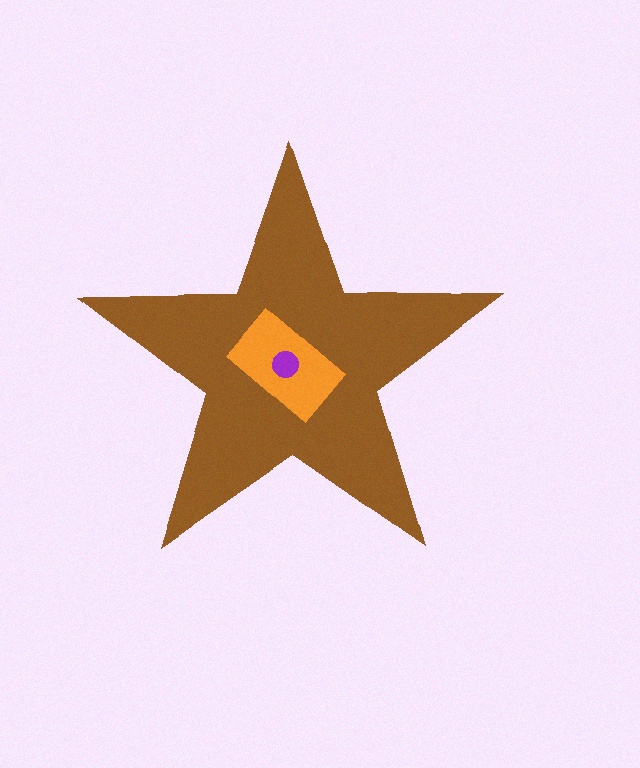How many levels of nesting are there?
3.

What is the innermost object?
The purple circle.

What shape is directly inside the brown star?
The orange rectangle.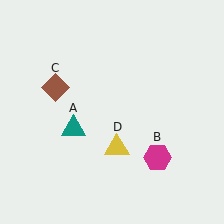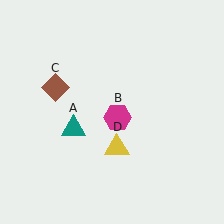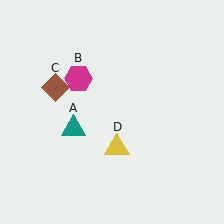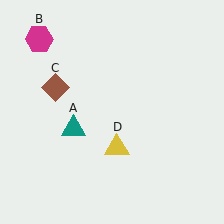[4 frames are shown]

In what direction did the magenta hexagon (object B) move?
The magenta hexagon (object B) moved up and to the left.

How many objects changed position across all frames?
1 object changed position: magenta hexagon (object B).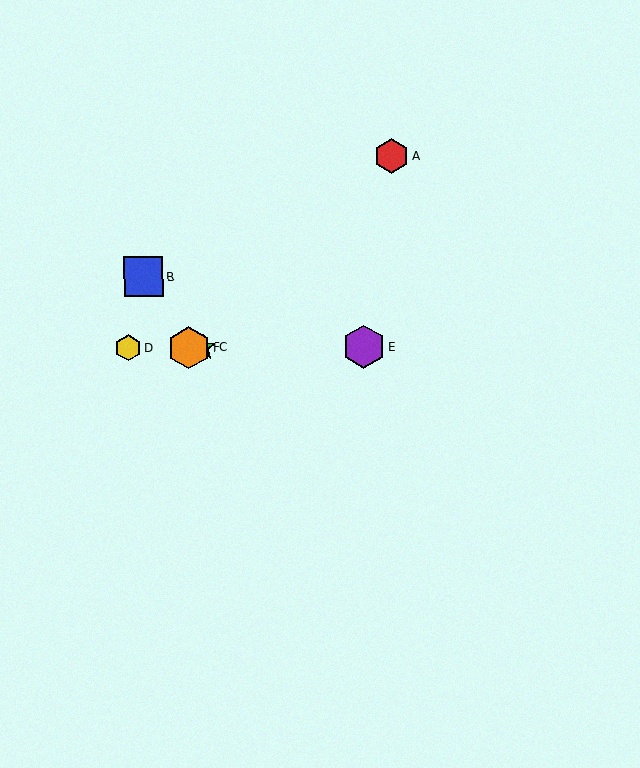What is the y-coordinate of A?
Object A is at y≈156.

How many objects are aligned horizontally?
4 objects (C, D, E, F) are aligned horizontally.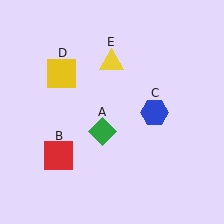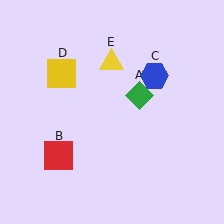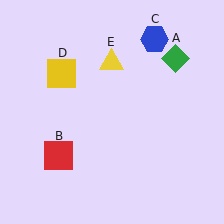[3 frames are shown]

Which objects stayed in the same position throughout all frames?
Red square (object B) and yellow square (object D) and yellow triangle (object E) remained stationary.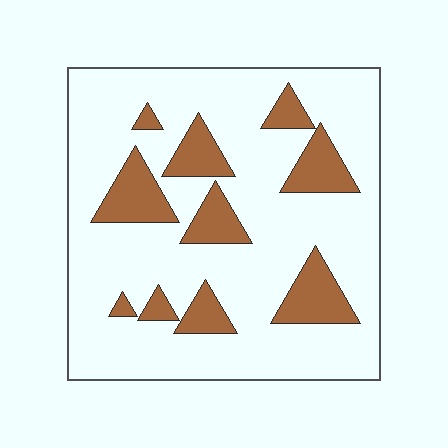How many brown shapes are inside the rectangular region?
10.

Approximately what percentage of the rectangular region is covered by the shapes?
Approximately 20%.